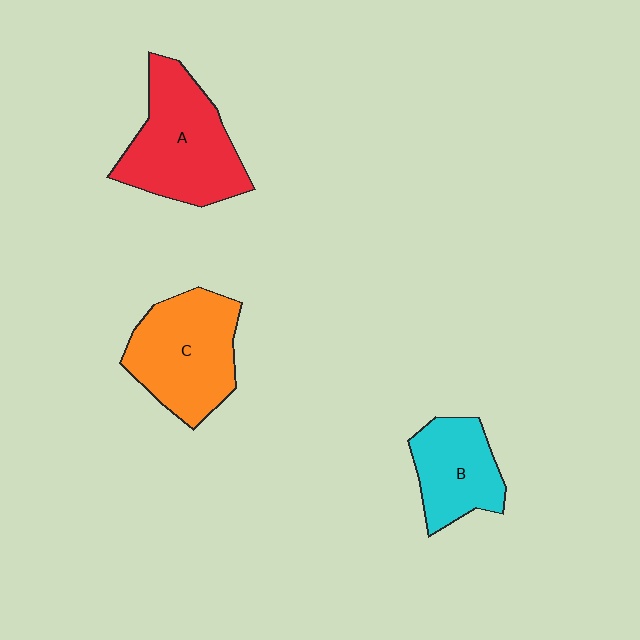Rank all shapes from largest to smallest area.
From largest to smallest: A (red), C (orange), B (cyan).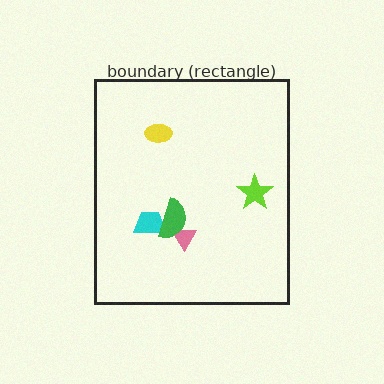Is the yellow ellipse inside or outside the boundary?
Inside.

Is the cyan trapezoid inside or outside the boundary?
Inside.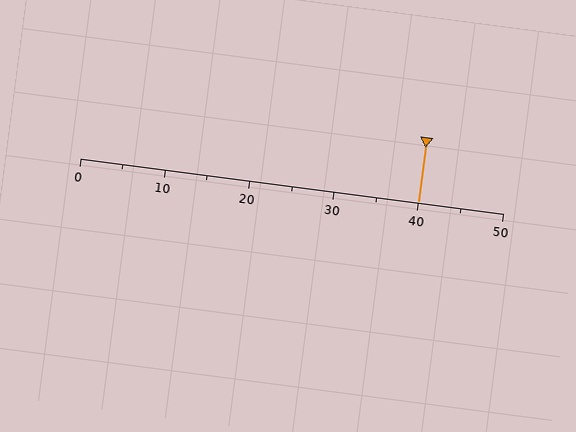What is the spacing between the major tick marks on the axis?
The major ticks are spaced 10 apart.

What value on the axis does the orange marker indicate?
The marker indicates approximately 40.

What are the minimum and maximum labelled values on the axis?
The axis runs from 0 to 50.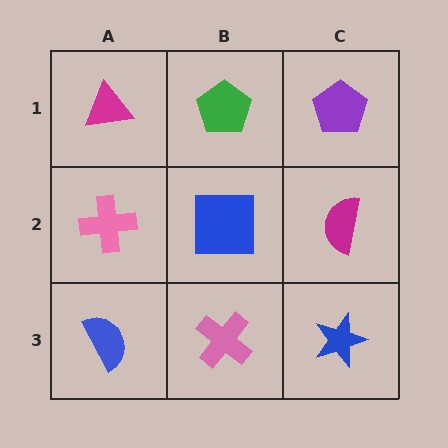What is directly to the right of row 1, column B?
A purple pentagon.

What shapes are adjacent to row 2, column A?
A magenta triangle (row 1, column A), a blue semicircle (row 3, column A), a blue square (row 2, column B).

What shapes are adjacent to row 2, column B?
A green pentagon (row 1, column B), a pink cross (row 3, column B), a pink cross (row 2, column A), a magenta semicircle (row 2, column C).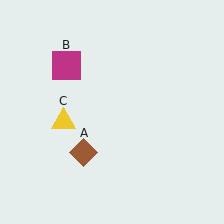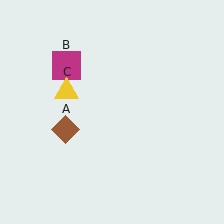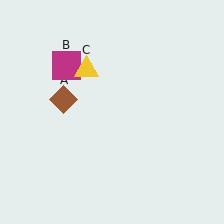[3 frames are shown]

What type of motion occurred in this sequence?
The brown diamond (object A), yellow triangle (object C) rotated clockwise around the center of the scene.